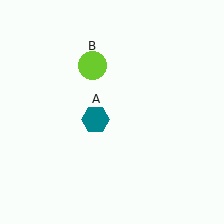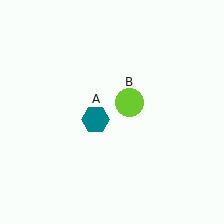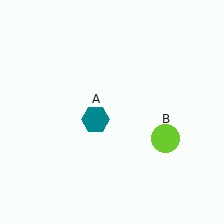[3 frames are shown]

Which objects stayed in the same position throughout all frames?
Teal hexagon (object A) remained stationary.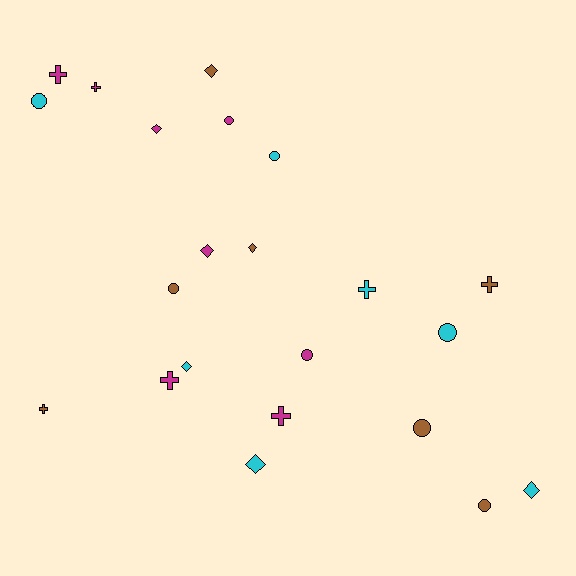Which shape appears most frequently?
Circle, with 8 objects.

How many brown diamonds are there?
There are 2 brown diamonds.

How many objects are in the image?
There are 22 objects.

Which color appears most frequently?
Magenta, with 8 objects.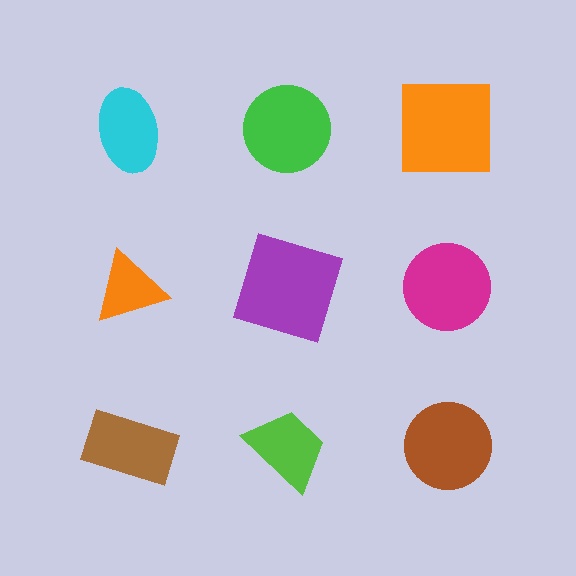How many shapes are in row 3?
3 shapes.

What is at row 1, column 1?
A cyan ellipse.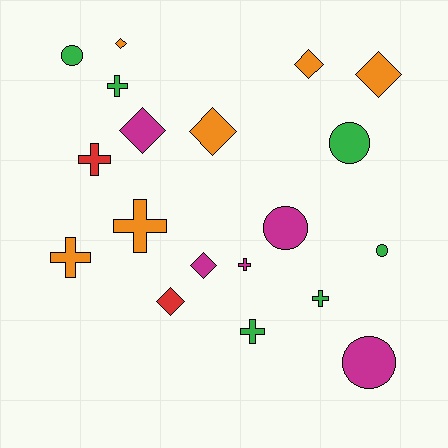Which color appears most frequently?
Orange, with 6 objects.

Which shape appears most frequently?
Diamond, with 7 objects.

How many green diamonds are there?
There are no green diamonds.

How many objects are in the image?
There are 19 objects.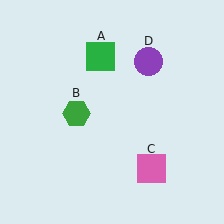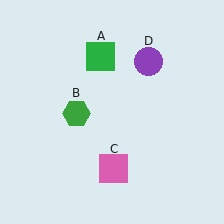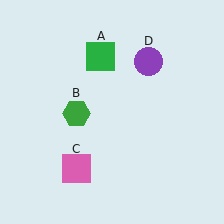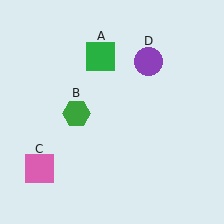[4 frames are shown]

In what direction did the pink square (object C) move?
The pink square (object C) moved left.